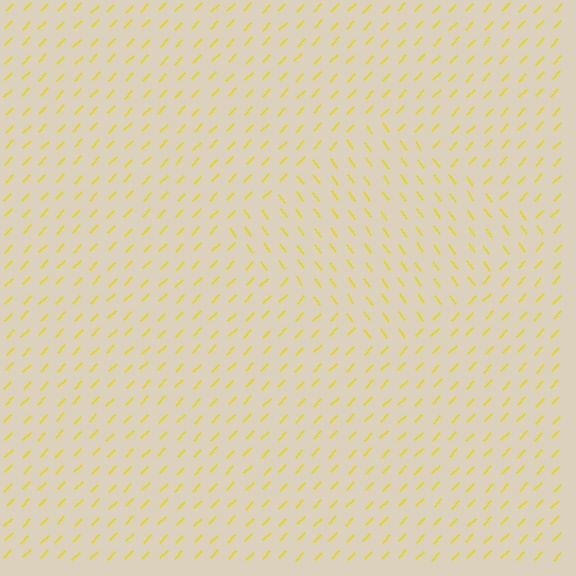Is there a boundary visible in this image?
Yes, there is a texture boundary formed by a change in line orientation.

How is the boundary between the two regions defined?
The boundary is defined purely by a change in line orientation (approximately 80 degrees difference). All lines are the same color and thickness.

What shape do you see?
I see a diamond.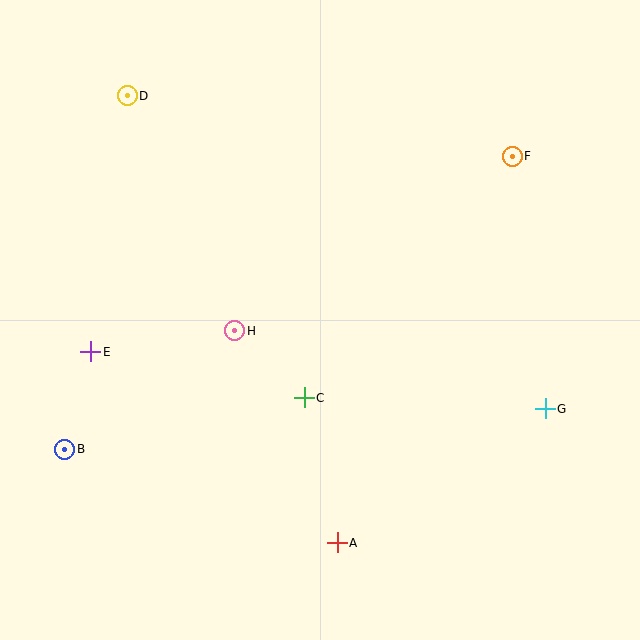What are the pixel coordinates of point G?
Point G is at (545, 409).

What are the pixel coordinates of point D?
Point D is at (127, 96).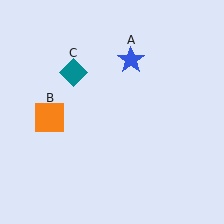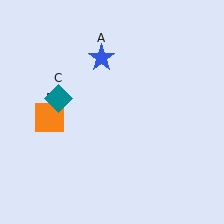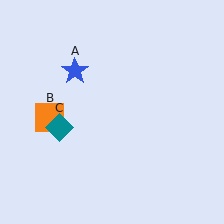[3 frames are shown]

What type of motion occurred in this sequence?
The blue star (object A), teal diamond (object C) rotated counterclockwise around the center of the scene.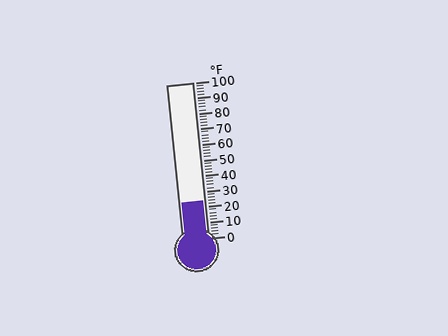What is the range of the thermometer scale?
The thermometer scale ranges from 0°F to 100°F.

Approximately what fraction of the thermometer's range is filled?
The thermometer is filled to approximately 25% of its range.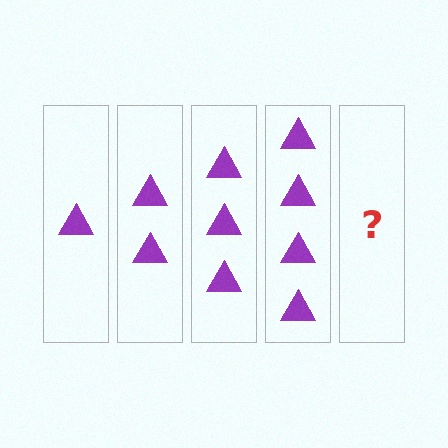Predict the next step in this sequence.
The next step is 5 triangles.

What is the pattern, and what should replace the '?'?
The pattern is that each step adds one more triangle. The '?' should be 5 triangles.